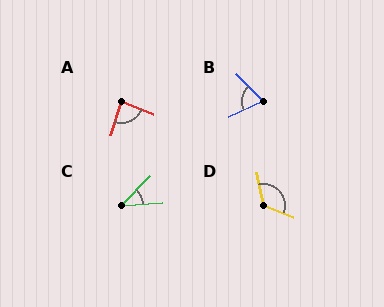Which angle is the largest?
D, at approximately 124 degrees.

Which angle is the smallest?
C, at approximately 43 degrees.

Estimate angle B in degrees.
Approximately 70 degrees.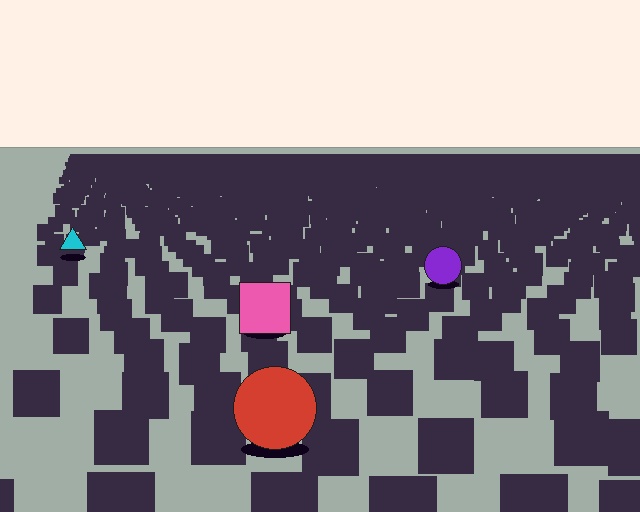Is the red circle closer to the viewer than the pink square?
Yes. The red circle is closer — you can tell from the texture gradient: the ground texture is coarser near it.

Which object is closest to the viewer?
The red circle is closest. The texture marks near it are larger and more spread out.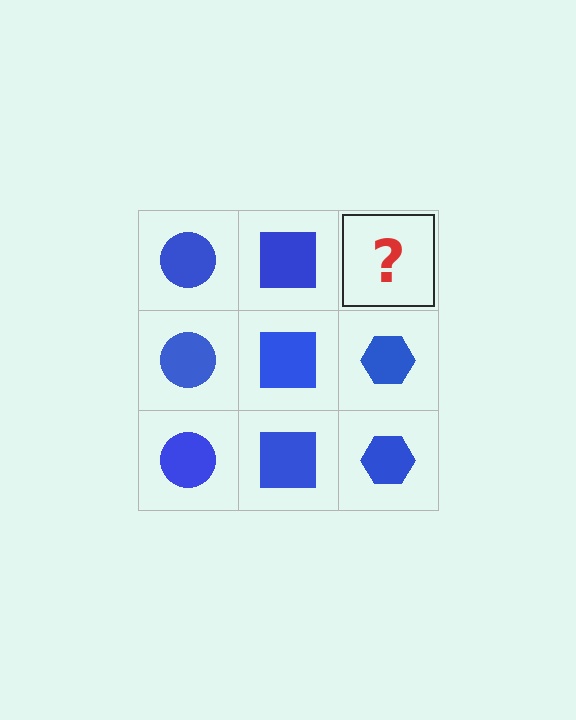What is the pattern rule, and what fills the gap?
The rule is that each column has a consistent shape. The gap should be filled with a blue hexagon.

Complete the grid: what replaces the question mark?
The question mark should be replaced with a blue hexagon.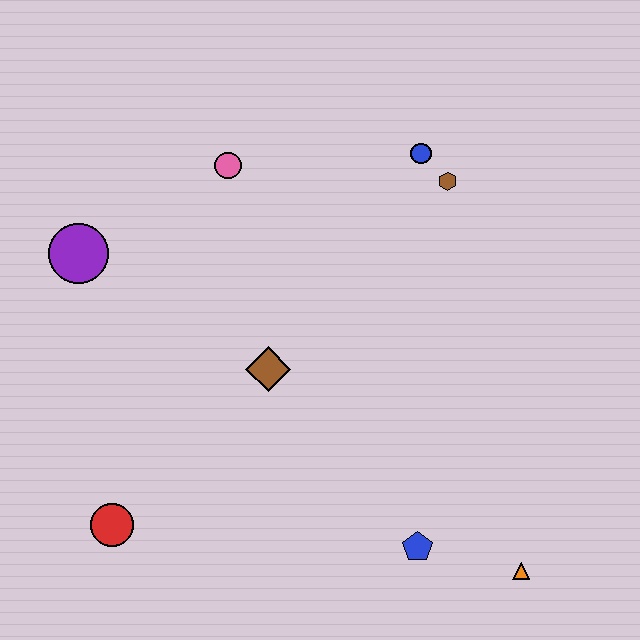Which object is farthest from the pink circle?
The orange triangle is farthest from the pink circle.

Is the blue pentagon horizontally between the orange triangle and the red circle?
Yes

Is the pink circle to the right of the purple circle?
Yes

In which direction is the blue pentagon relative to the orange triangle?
The blue pentagon is to the left of the orange triangle.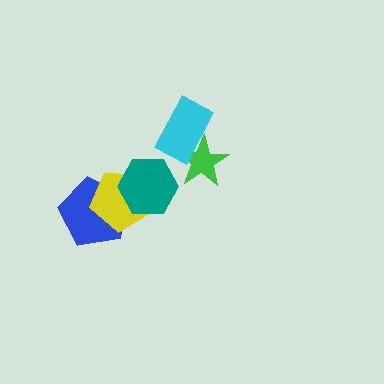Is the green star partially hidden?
Yes, it is partially covered by another shape.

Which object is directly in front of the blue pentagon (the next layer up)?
The yellow pentagon is directly in front of the blue pentagon.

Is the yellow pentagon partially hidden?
Yes, it is partially covered by another shape.